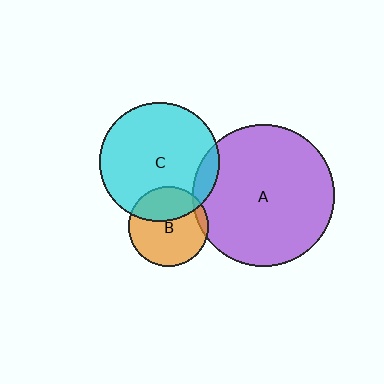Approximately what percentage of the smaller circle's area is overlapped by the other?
Approximately 10%.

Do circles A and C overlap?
Yes.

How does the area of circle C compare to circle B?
Approximately 2.3 times.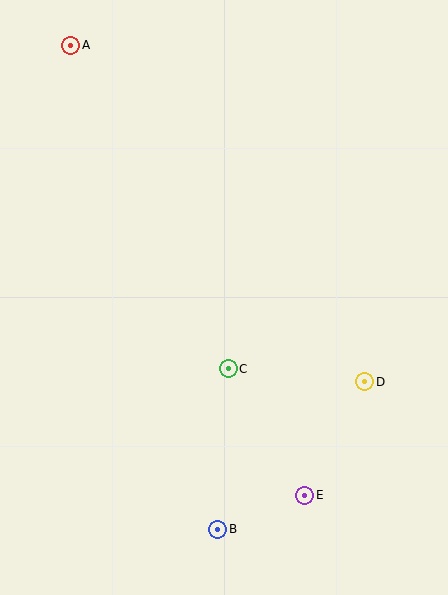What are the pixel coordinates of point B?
Point B is at (218, 529).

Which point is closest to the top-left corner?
Point A is closest to the top-left corner.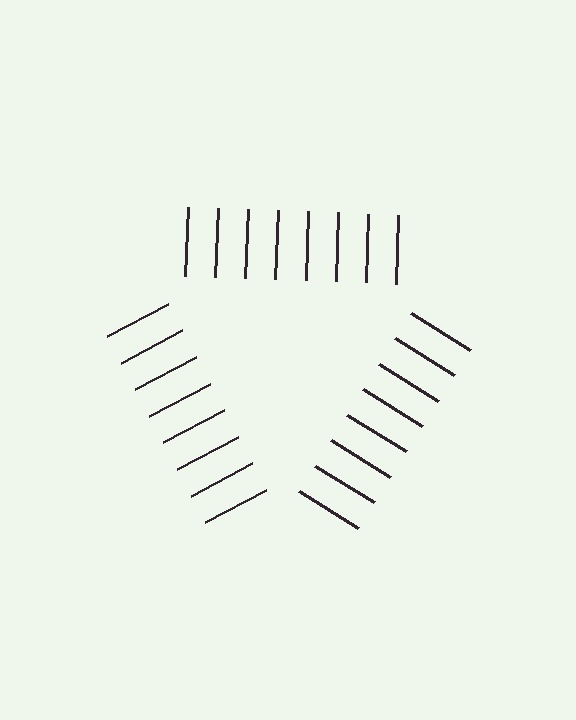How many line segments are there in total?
24 — 8 along each of the 3 edges.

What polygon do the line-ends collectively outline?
An illusory triangle — the line segments terminate on its edges but no continuous stroke is drawn.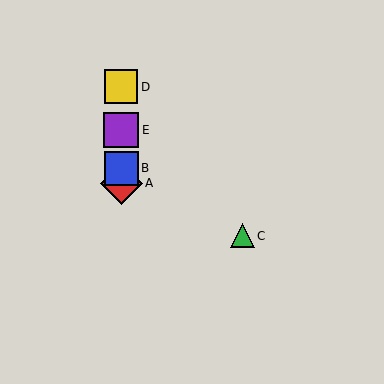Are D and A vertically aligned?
Yes, both are at x≈121.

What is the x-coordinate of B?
Object B is at x≈121.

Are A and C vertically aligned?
No, A is at x≈121 and C is at x≈242.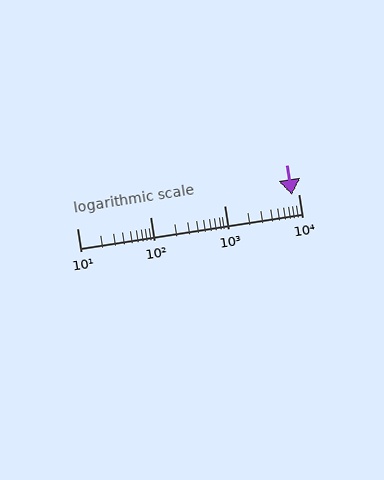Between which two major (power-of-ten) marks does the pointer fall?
The pointer is between 1000 and 10000.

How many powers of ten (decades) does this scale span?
The scale spans 3 decades, from 10 to 10000.